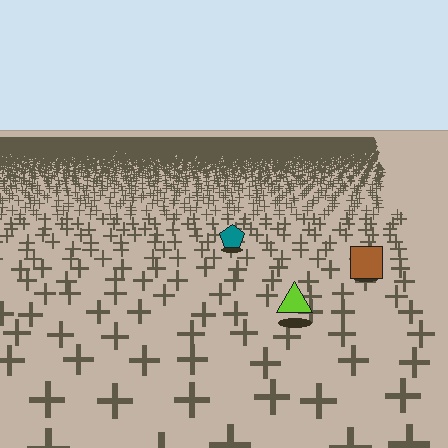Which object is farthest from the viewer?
The teal pentagon is farthest from the viewer. It appears smaller and the ground texture around it is denser.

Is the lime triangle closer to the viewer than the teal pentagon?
Yes. The lime triangle is closer — you can tell from the texture gradient: the ground texture is coarser near it.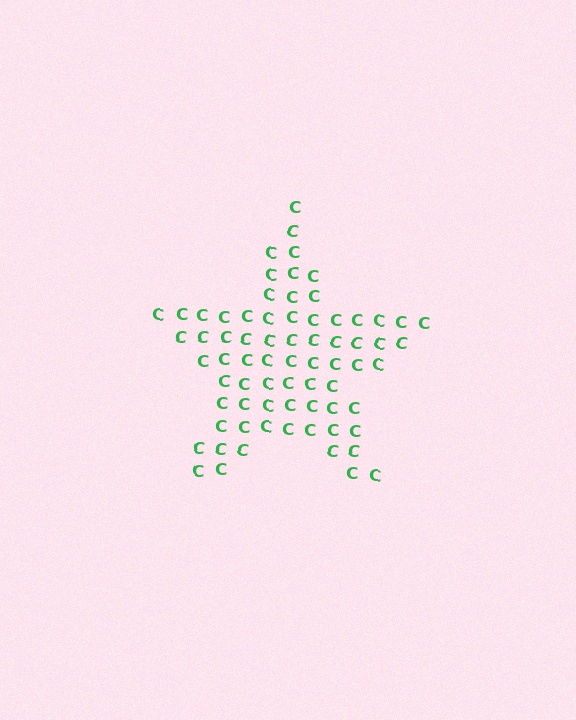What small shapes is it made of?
It is made of small letter C's.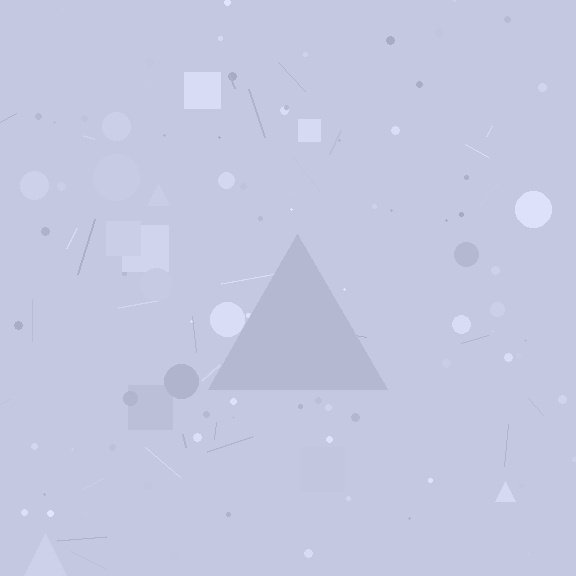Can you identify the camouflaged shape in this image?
The camouflaged shape is a triangle.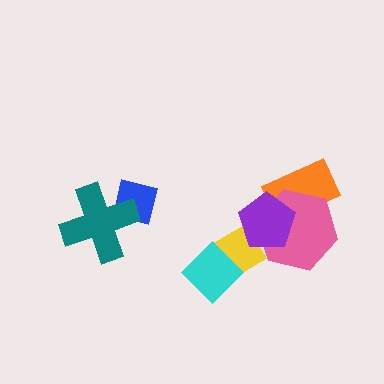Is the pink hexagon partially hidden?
Yes, it is partially covered by another shape.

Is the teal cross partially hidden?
No, no other shape covers it.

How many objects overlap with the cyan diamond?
1 object overlaps with the cyan diamond.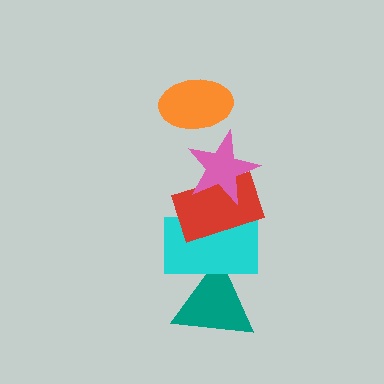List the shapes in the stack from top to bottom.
From top to bottom: the orange ellipse, the pink star, the red rectangle, the cyan rectangle, the teal triangle.